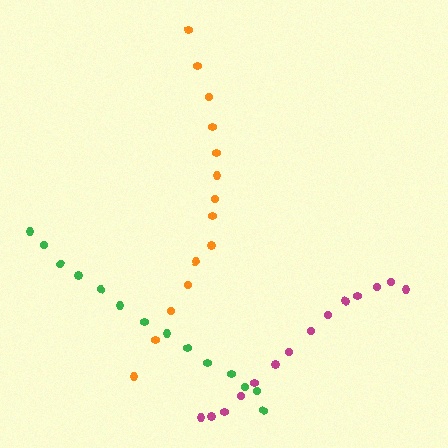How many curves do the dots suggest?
There are 3 distinct paths.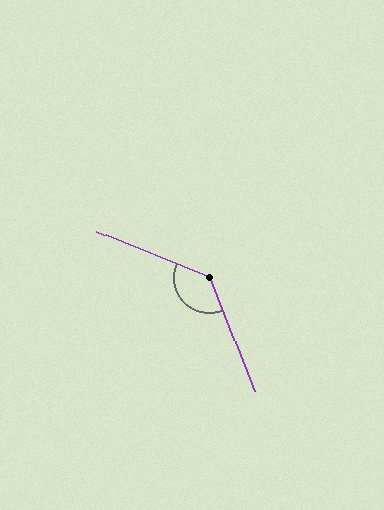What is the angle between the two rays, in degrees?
Approximately 134 degrees.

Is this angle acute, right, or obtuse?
It is obtuse.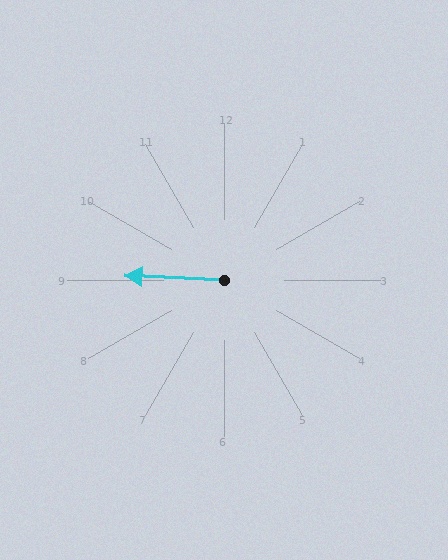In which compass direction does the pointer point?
West.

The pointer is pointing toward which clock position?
Roughly 9 o'clock.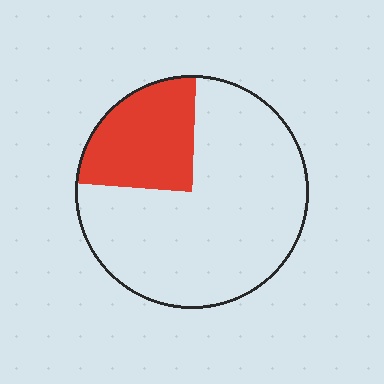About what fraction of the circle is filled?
About one quarter (1/4).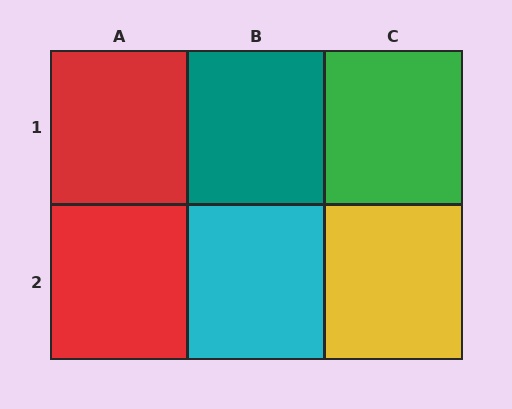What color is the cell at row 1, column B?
Teal.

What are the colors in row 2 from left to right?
Red, cyan, yellow.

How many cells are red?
2 cells are red.